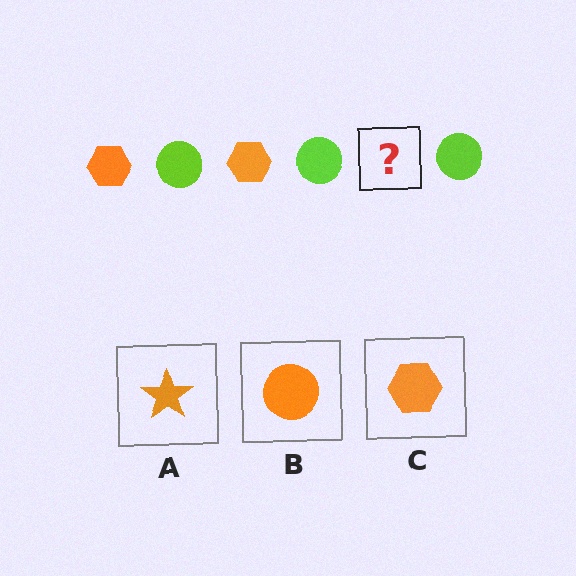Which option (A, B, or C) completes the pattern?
C.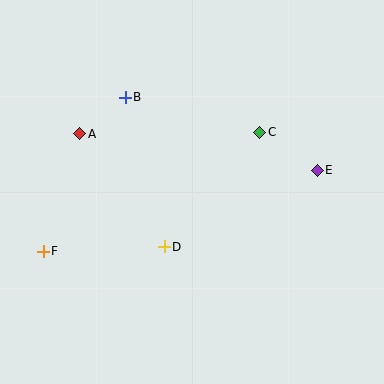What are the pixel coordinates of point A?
Point A is at (80, 134).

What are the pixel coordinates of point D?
Point D is at (164, 247).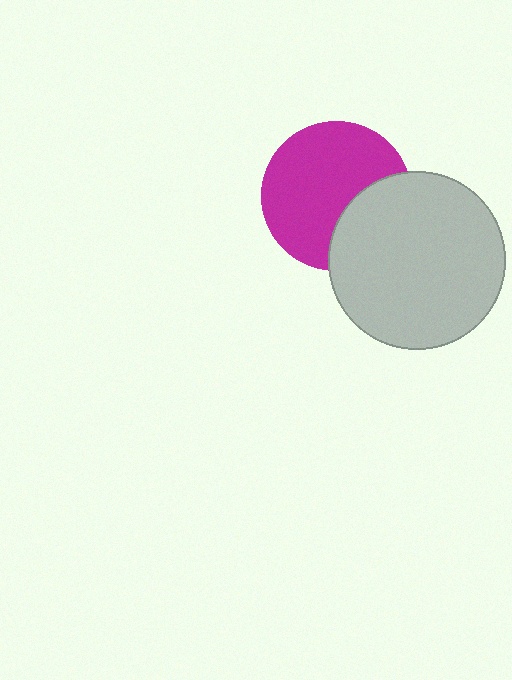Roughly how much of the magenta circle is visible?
Most of it is visible (roughly 69%).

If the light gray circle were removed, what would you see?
You would see the complete magenta circle.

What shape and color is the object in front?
The object in front is a light gray circle.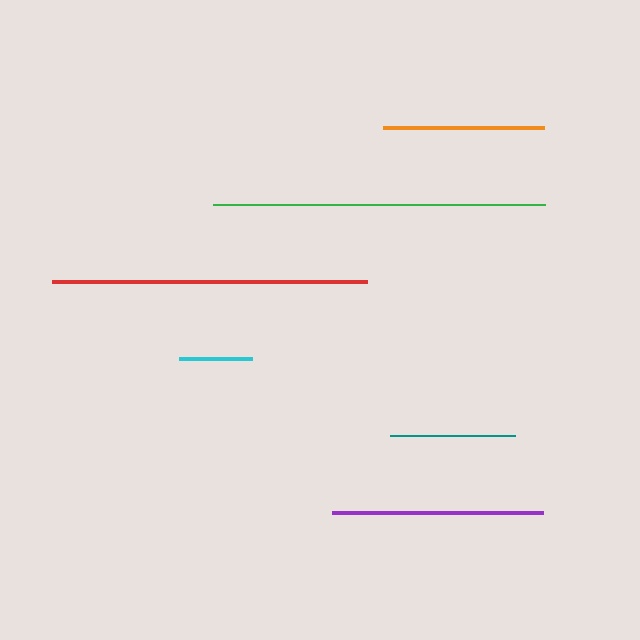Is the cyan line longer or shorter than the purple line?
The purple line is longer than the cyan line.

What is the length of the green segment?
The green segment is approximately 332 pixels long.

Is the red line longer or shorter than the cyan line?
The red line is longer than the cyan line.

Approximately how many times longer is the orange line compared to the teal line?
The orange line is approximately 1.3 times the length of the teal line.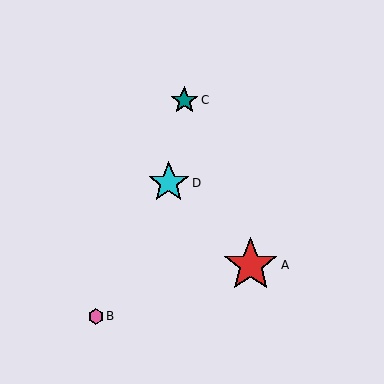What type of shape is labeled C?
Shape C is a teal star.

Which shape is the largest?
The red star (labeled A) is the largest.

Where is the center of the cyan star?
The center of the cyan star is at (169, 183).